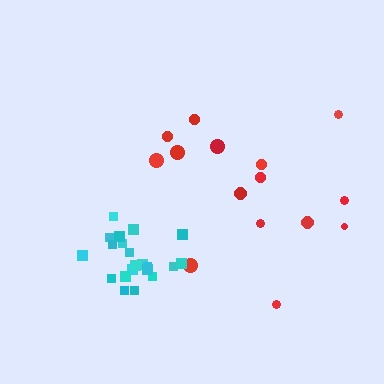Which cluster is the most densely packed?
Cyan.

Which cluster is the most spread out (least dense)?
Red.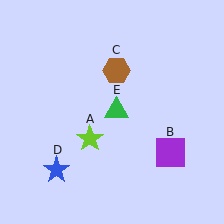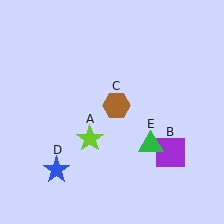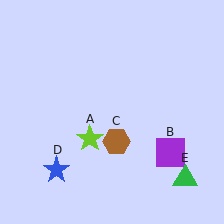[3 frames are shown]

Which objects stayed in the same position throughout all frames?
Lime star (object A) and purple square (object B) and blue star (object D) remained stationary.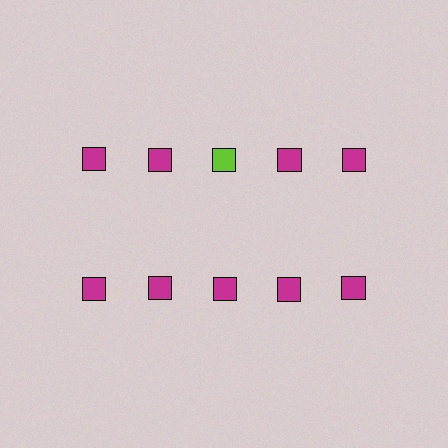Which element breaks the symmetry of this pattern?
The lime square in the top row, center column breaks the symmetry. All other shapes are magenta squares.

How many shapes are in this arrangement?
There are 10 shapes arranged in a grid pattern.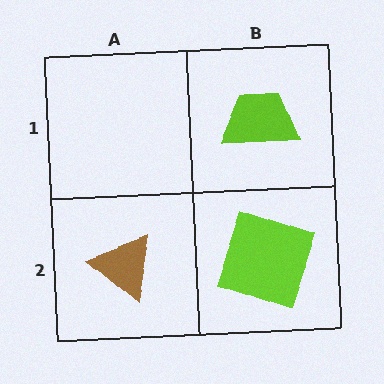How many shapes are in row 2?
2 shapes.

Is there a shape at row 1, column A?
No, that cell is empty.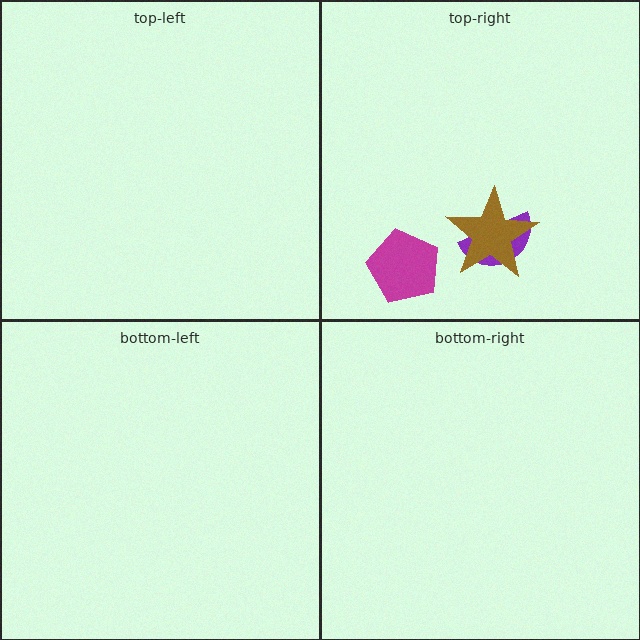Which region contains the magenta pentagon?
The top-right region.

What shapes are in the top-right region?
The magenta pentagon, the purple semicircle, the brown star.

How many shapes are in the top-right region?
3.